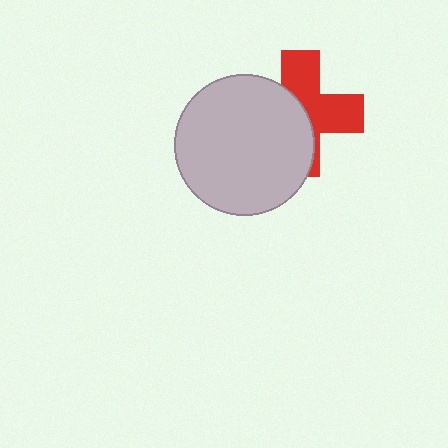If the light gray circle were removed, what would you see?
You would see the complete red cross.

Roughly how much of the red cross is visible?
About half of it is visible (roughly 50%).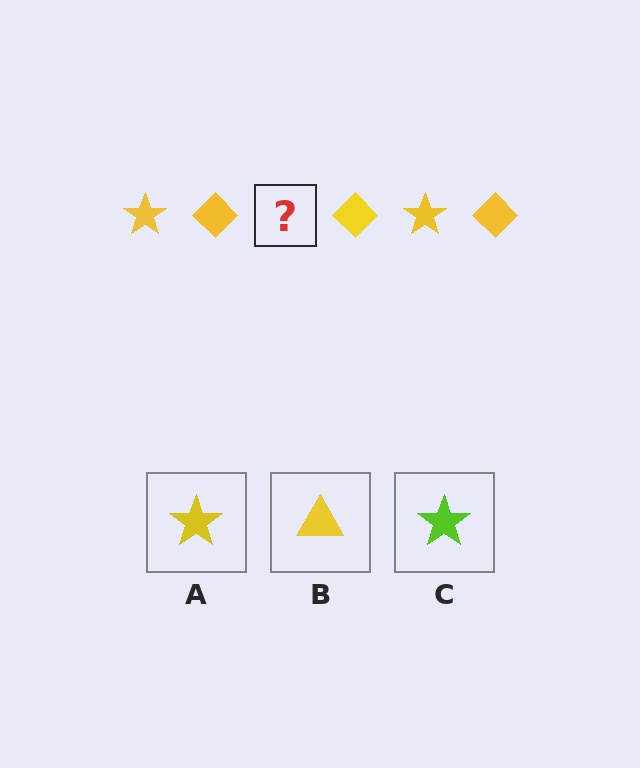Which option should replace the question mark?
Option A.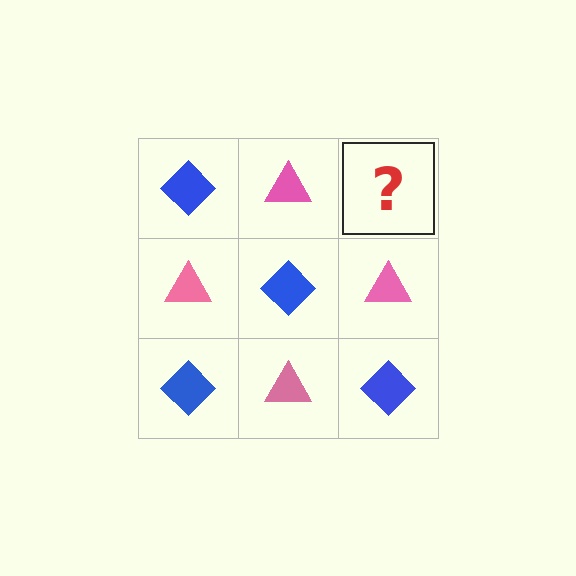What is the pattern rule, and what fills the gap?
The rule is that it alternates blue diamond and pink triangle in a checkerboard pattern. The gap should be filled with a blue diamond.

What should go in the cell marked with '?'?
The missing cell should contain a blue diamond.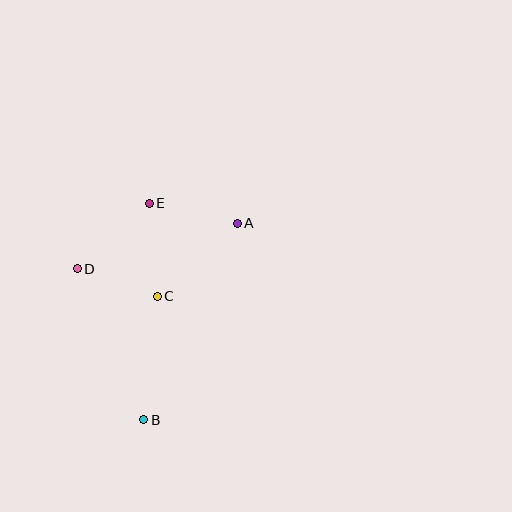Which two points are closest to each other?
Points C and D are closest to each other.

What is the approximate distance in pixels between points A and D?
The distance between A and D is approximately 166 pixels.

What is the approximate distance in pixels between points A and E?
The distance between A and E is approximately 90 pixels.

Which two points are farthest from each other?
Points A and B are farthest from each other.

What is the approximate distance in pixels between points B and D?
The distance between B and D is approximately 165 pixels.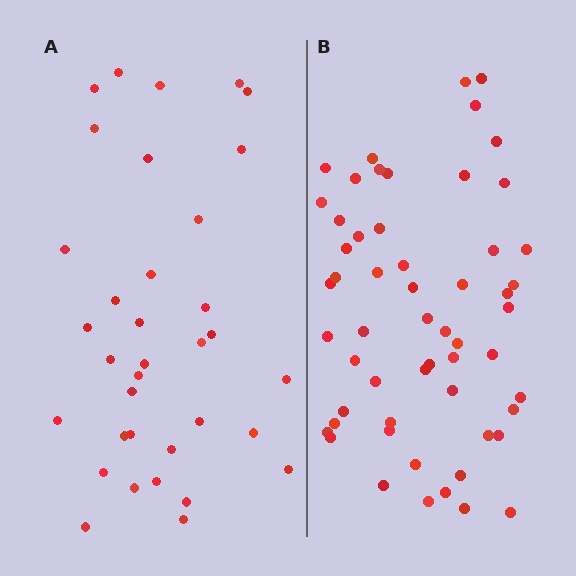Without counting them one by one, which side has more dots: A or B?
Region B (the right region) has more dots.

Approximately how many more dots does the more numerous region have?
Region B has approximately 20 more dots than region A.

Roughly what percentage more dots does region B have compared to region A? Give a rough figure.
About 60% more.